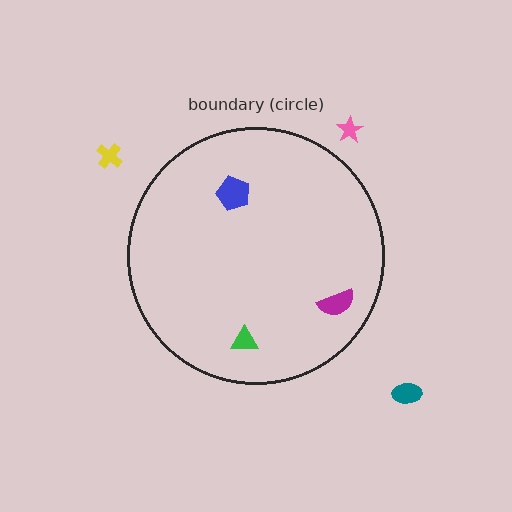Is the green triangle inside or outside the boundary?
Inside.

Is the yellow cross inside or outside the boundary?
Outside.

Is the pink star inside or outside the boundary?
Outside.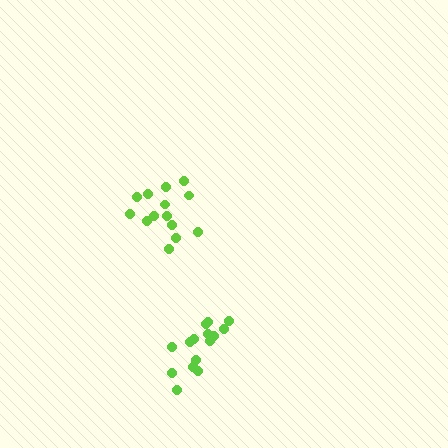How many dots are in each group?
Group 1: 15 dots, Group 2: 14 dots (29 total).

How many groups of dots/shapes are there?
There are 2 groups.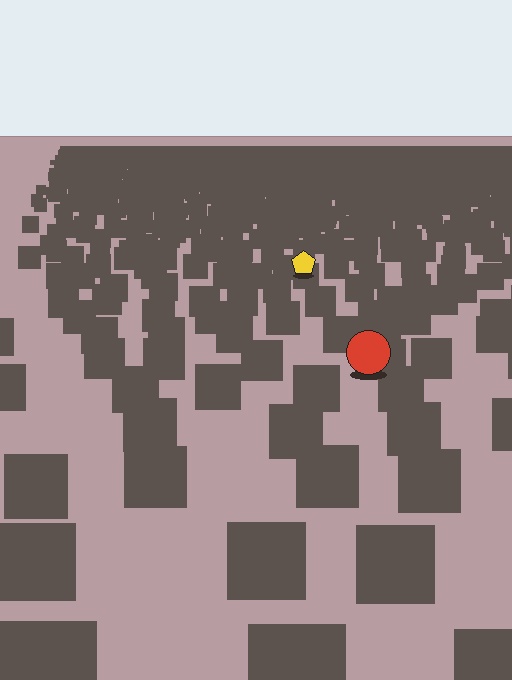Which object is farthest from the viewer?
The yellow pentagon is farthest from the viewer. It appears smaller and the ground texture around it is denser.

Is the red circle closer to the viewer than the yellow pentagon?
Yes. The red circle is closer — you can tell from the texture gradient: the ground texture is coarser near it.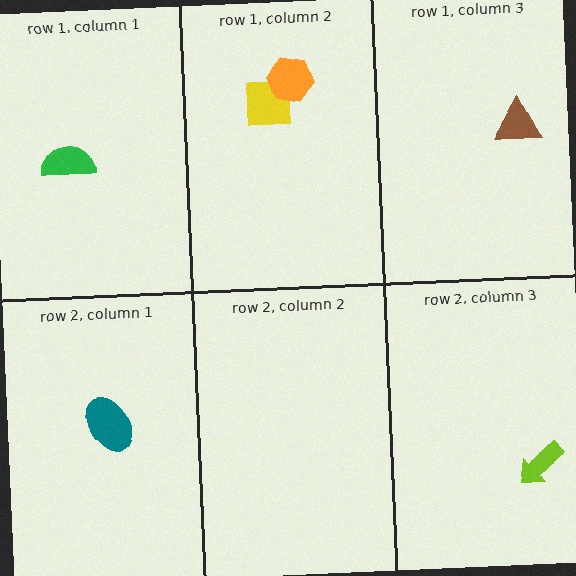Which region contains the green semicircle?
The row 1, column 1 region.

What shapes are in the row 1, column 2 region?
The yellow square, the orange hexagon.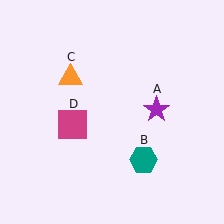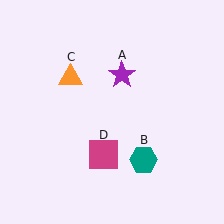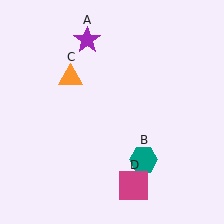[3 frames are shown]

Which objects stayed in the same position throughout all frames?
Teal hexagon (object B) and orange triangle (object C) remained stationary.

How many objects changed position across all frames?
2 objects changed position: purple star (object A), magenta square (object D).